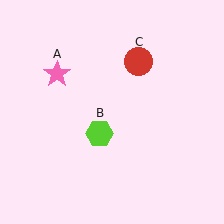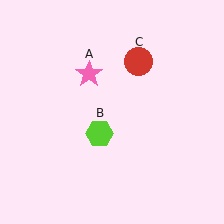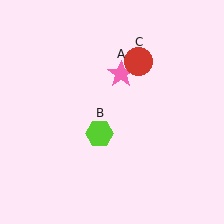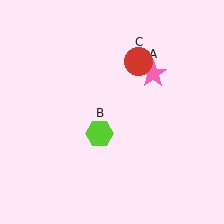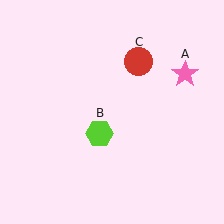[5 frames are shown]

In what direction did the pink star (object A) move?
The pink star (object A) moved right.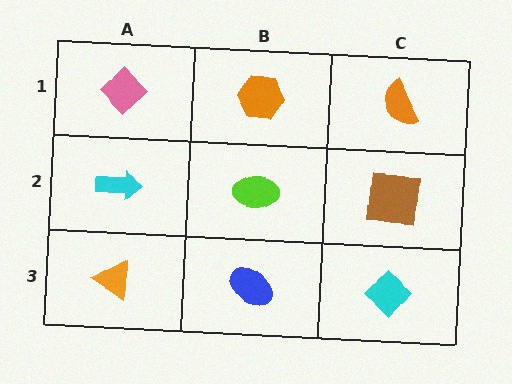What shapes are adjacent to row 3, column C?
A brown square (row 2, column C), a blue ellipse (row 3, column B).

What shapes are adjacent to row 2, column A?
A pink diamond (row 1, column A), an orange triangle (row 3, column A), a lime ellipse (row 2, column B).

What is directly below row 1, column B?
A lime ellipse.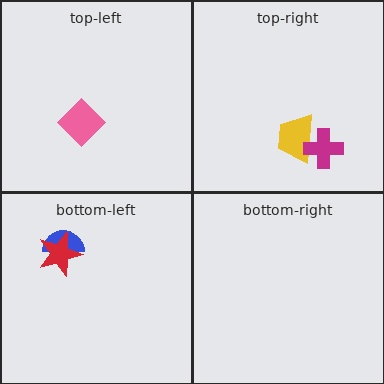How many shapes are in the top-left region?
1.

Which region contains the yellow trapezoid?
The top-right region.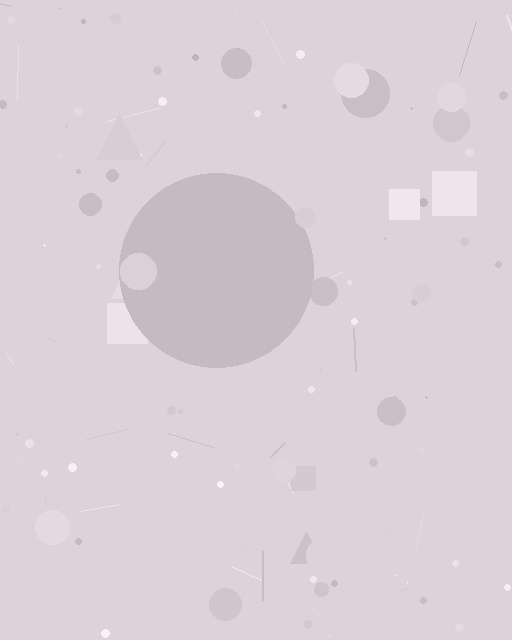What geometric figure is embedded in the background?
A circle is embedded in the background.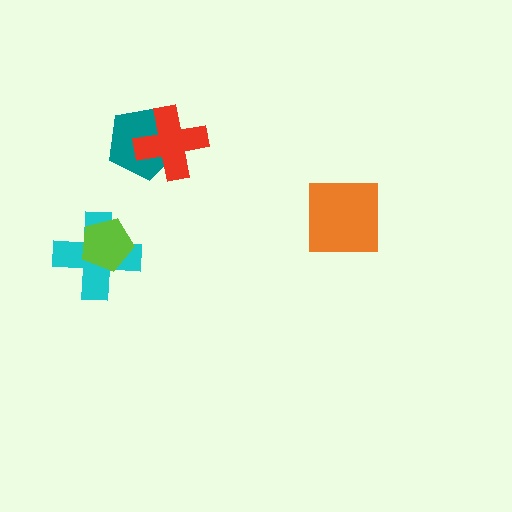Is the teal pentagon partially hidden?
Yes, it is partially covered by another shape.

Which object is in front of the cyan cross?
The lime pentagon is in front of the cyan cross.